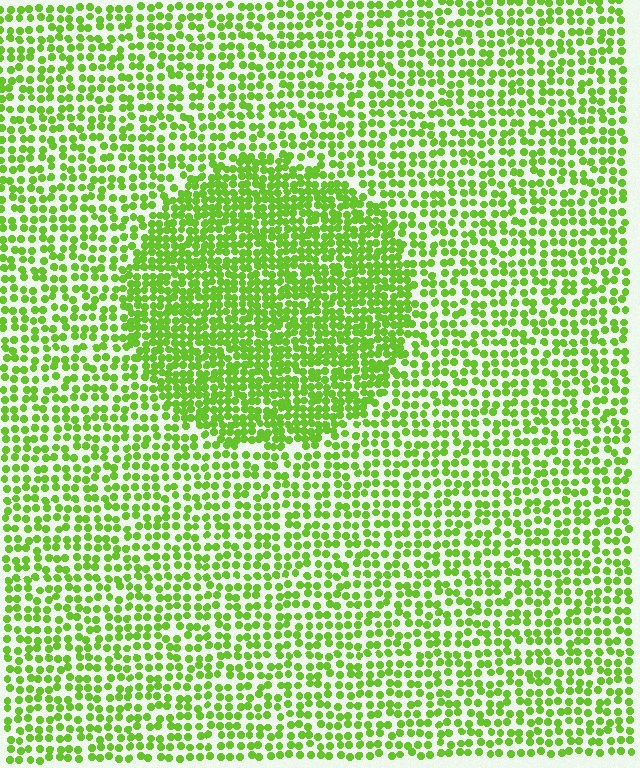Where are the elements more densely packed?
The elements are more densely packed inside the circle boundary.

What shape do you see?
I see a circle.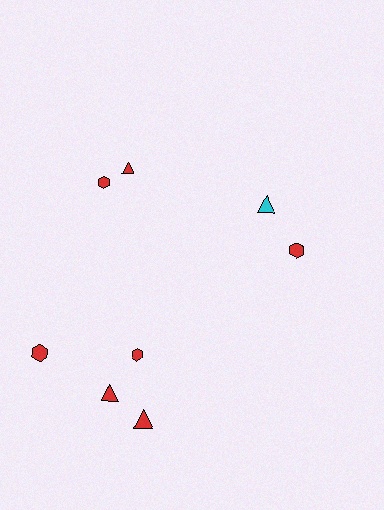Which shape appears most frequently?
Hexagon, with 4 objects.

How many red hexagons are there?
There are 4 red hexagons.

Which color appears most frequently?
Red, with 7 objects.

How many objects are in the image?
There are 8 objects.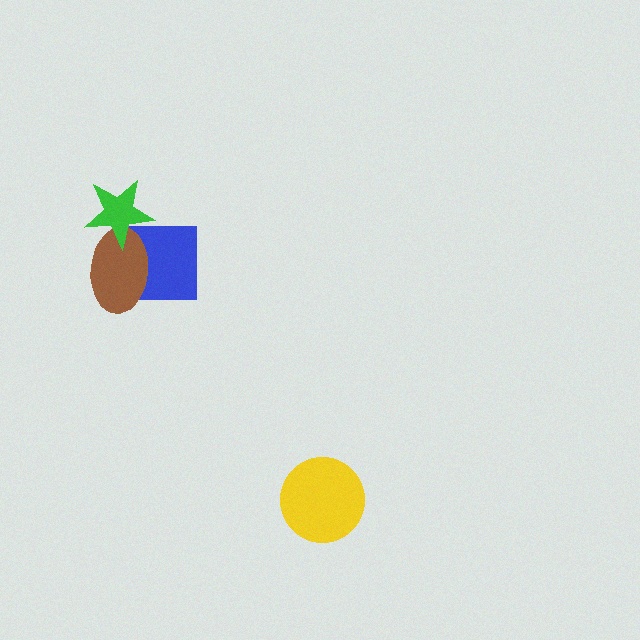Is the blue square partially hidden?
Yes, it is partially covered by another shape.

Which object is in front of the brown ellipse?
The green star is in front of the brown ellipse.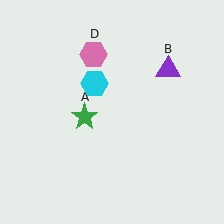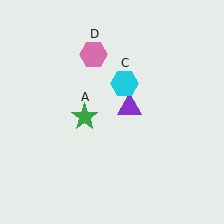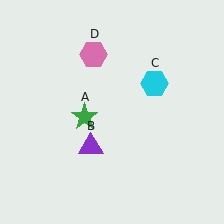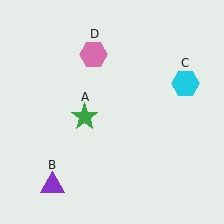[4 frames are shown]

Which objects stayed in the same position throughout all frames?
Green star (object A) and pink hexagon (object D) remained stationary.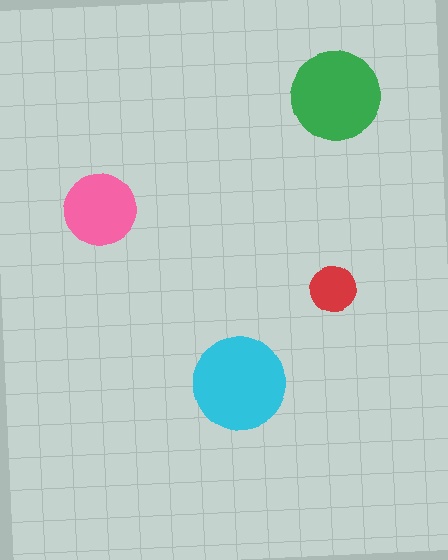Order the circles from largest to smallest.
the cyan one, the green one, the pink one, the red one.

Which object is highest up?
The green circle is topmost.